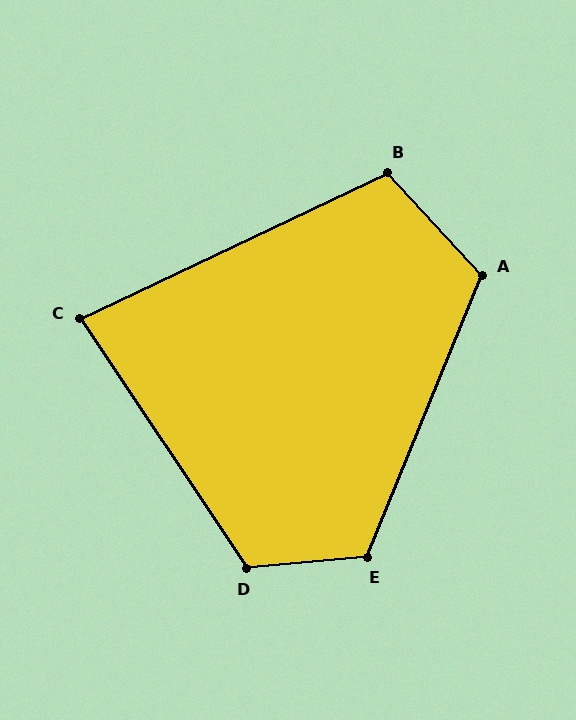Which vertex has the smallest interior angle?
C, at approximately 82 degrees.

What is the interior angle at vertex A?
Approximately 115 degrees (obtuse).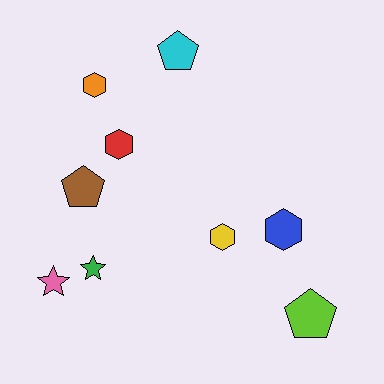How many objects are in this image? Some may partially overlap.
There are 9 objects.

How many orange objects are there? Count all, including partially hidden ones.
There is 1 orange object.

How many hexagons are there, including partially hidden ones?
There are 4 hexagons.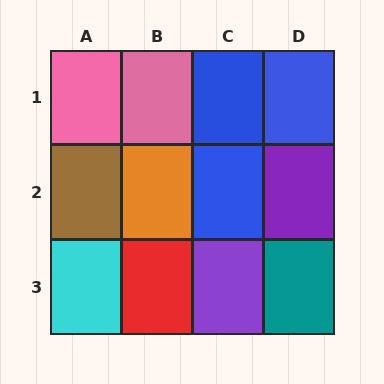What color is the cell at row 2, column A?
Brown.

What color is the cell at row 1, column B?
Pink.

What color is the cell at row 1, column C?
Blue.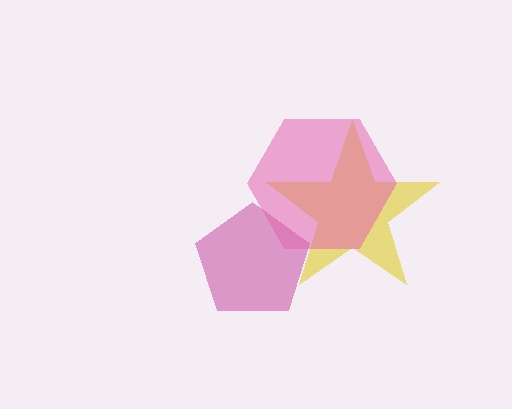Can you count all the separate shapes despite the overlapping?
Yes, there are 3 separate shapes.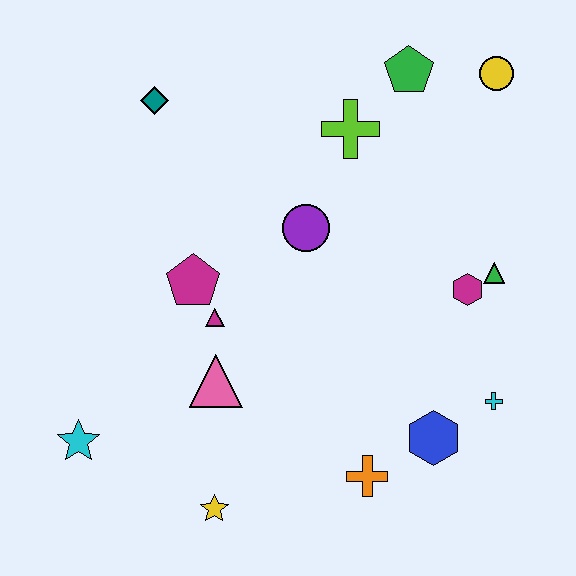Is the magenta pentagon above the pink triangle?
Yes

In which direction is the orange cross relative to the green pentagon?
The orange cross is below the green pentagon.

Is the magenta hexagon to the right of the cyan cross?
No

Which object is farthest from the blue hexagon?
The teal diamond is farthest from the blue hexagon.